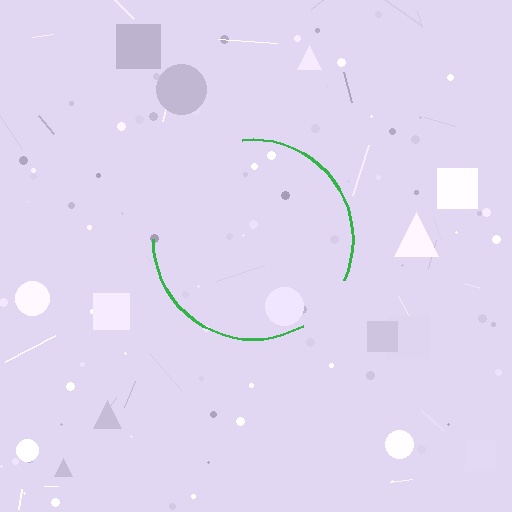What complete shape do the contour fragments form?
The contour fragments form a circle.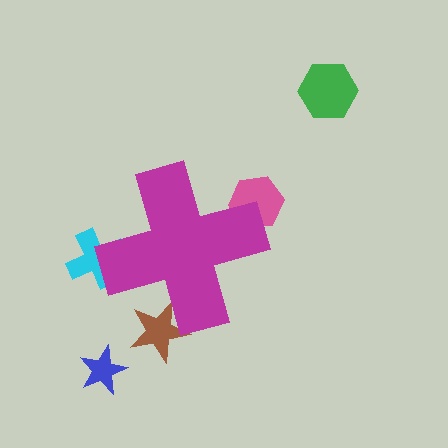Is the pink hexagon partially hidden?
Yes, the pink hexagon is partially hidden behind the magenta cross.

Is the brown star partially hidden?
Yes, the brown star is partially hidden behind the magenta cross.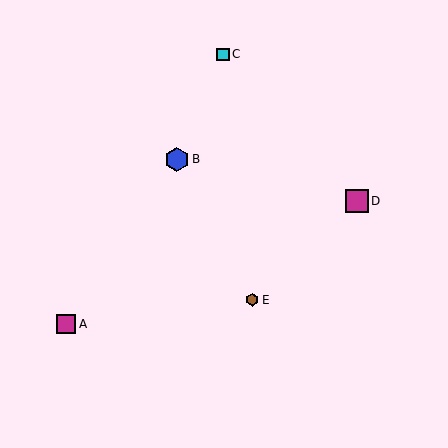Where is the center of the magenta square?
The center of the magenta square is at (357, 201).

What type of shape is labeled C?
Shape C is a cyan square.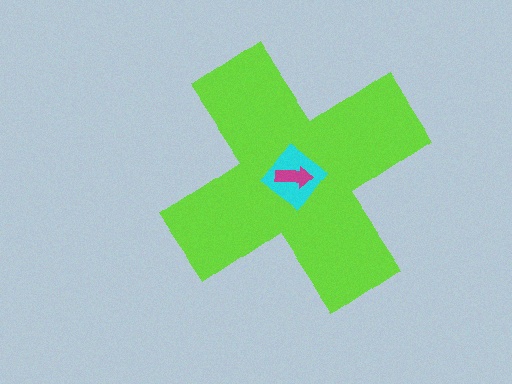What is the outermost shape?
The lime cross.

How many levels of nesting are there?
3.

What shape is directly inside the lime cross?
The cyan diamond.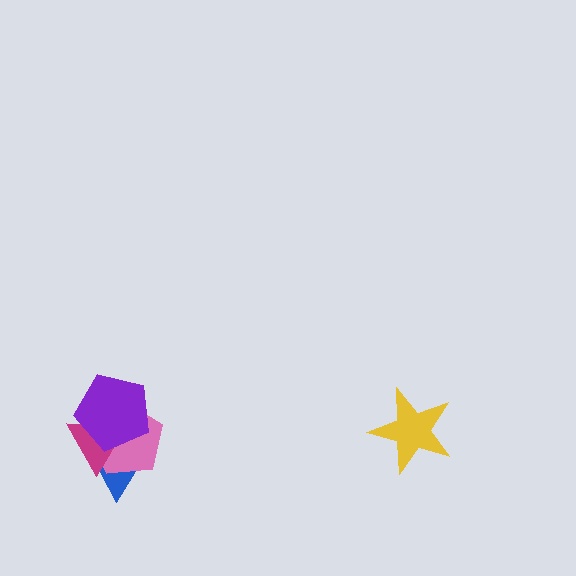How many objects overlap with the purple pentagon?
3 objects overlap with the purple pentagon.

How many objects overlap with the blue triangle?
3 objects overlap with the blue triangle.